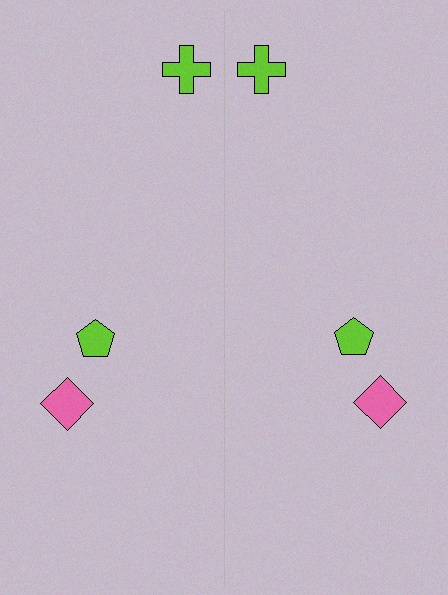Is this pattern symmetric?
Yes, this pattern has bilateral (reflection) symmetry.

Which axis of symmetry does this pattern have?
The pattern has a vertical axis of symmetry running through the center of the image.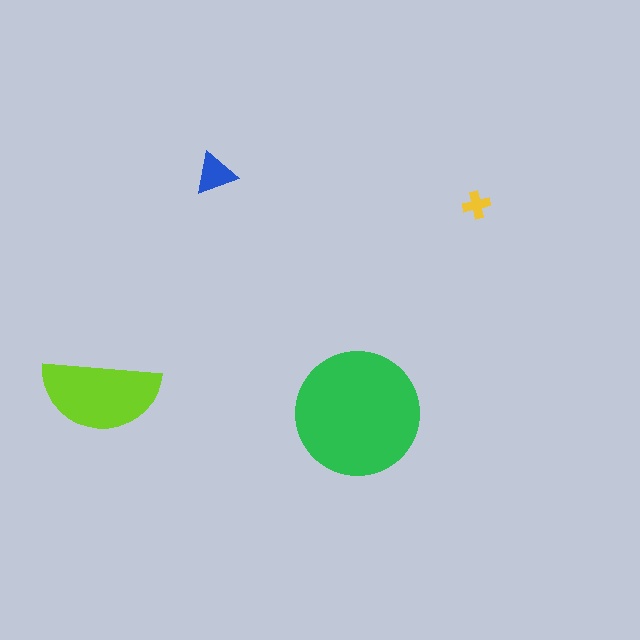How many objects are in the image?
There are 4 objects in the image.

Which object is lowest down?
The green circle is bottommost.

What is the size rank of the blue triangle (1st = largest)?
3rd.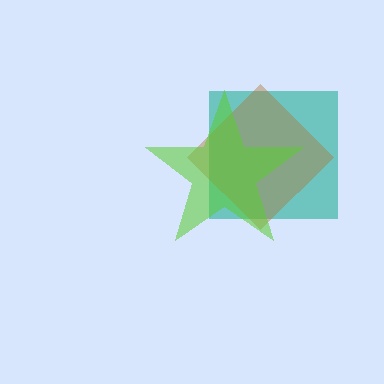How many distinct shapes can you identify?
There are 3 distinct shapes: a teal square, a brown diamond, a lime star.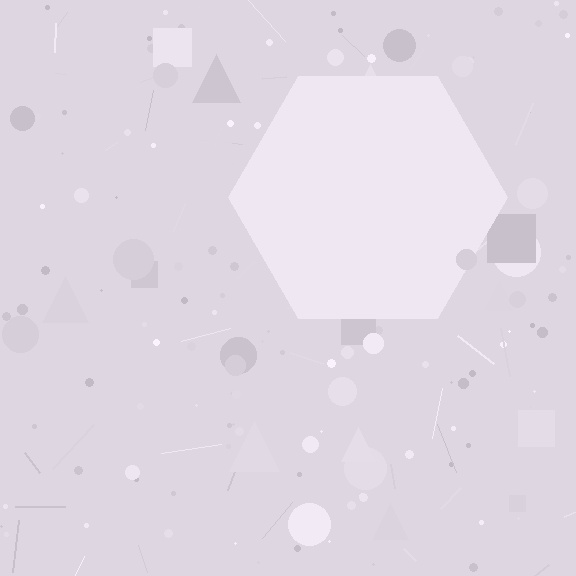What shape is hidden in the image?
A hexagon is hidden in the image.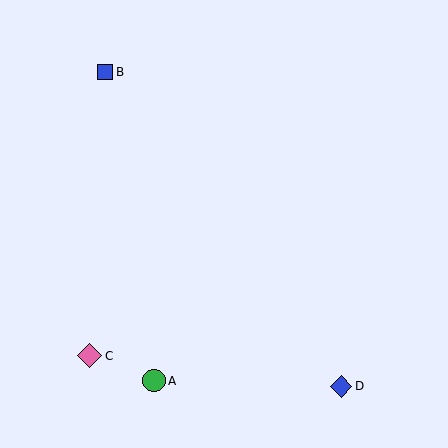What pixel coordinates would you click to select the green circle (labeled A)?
Click at (154, 381) to select the green circle A.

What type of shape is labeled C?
Shape C is a pink diamond.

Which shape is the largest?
The pink diamond (labeled C) is the largest.